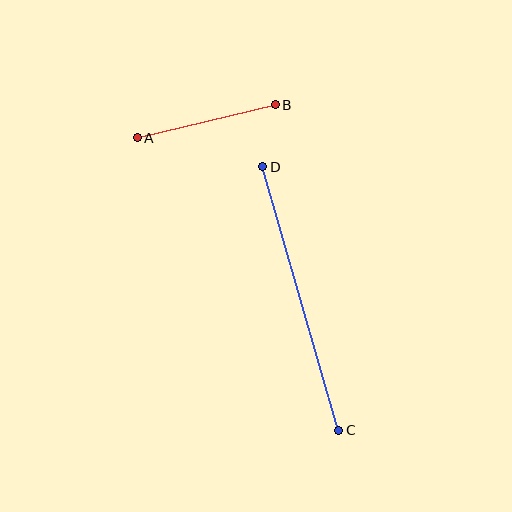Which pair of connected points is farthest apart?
Points C and D are farthest apart.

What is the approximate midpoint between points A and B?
The midpoint is at approximately (206, 121) pixels.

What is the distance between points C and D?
The distance is approximately 274 pixels.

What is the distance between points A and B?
The distance is approximately 142 pixels.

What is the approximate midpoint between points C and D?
The midpoint is at approximately (301, 298) pixels.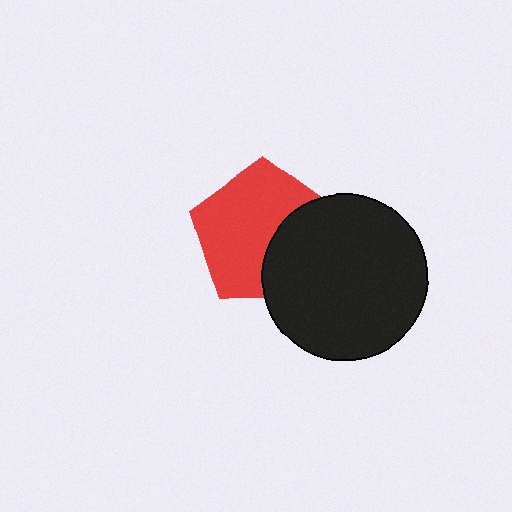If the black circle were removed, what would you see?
You would see the complete red pentagon.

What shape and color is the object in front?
The object in front is a black circle.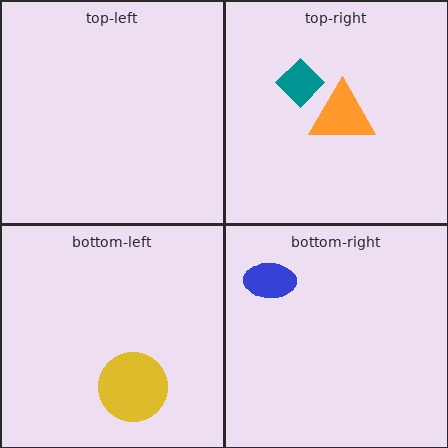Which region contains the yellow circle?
The bottom-left region.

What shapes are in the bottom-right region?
The blue ellipse.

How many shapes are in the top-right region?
2.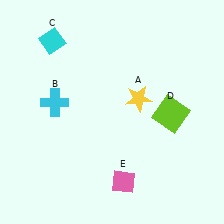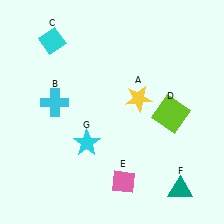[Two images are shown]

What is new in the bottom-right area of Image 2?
A teal triangle (F) was added in the bottom-right area of Image 2.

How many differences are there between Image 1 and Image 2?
There are 2 differences between the two images.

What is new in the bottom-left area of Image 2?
A cyan star (G) was added in the bottom-left area of Image 2.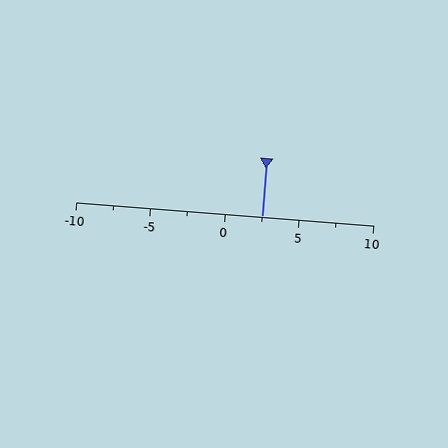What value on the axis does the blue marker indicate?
The marker indicates approximately 2.5.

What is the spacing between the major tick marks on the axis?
The major ticks are spaced 5 apart.